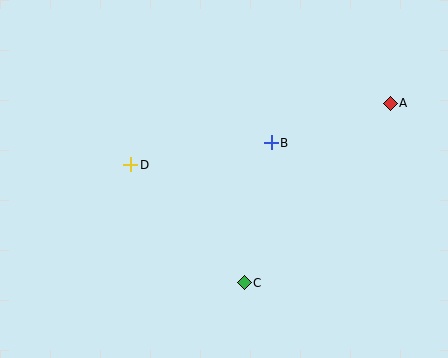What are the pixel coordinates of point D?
Point D is at (131, 165).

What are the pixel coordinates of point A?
Point A is at (390, 103).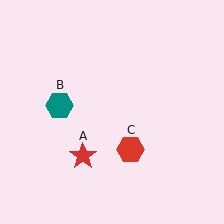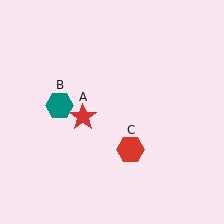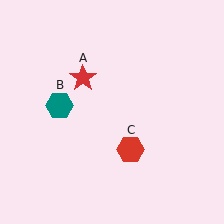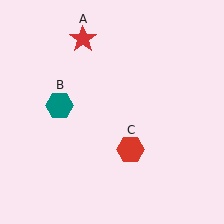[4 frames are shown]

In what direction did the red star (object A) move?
The red star (object A) moved up.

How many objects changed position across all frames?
1 object changed position: red star (object A).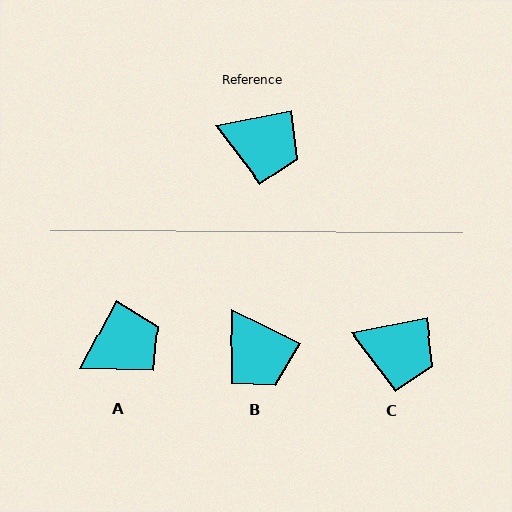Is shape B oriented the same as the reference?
No, it is off by about 37 degrees.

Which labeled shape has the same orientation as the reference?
C.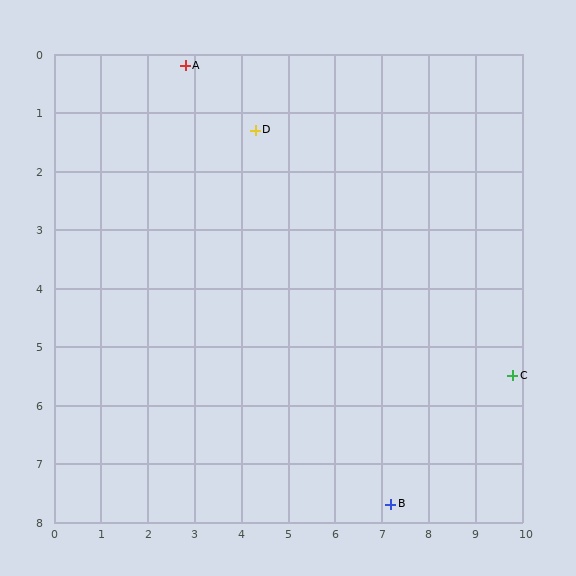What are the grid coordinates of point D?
Point D is at approximately (4.3, 1.3).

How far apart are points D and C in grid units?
Points D and C are about 6.9 grid units apart.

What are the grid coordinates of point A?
Point A is at approximately (2.8, 0.2).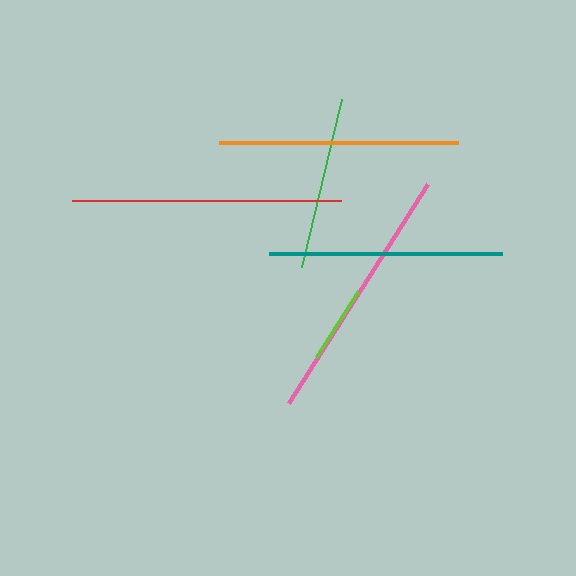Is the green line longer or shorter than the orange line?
The orange line is longer than the green line.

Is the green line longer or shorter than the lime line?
The green line is longer than the lime line.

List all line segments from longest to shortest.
From longest to shortest: red, pink, orange, teal, green, lime.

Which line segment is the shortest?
The lime line is the shortest at approximately 78 pixels.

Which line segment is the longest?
The red line is the longest at approximately 268 pixels.